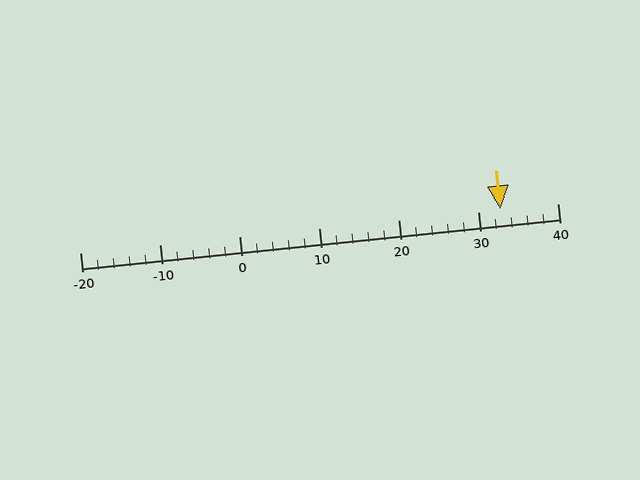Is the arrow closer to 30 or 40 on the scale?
The arrow is closer to 30.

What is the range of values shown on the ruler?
The ruler shows values from -20 to 40.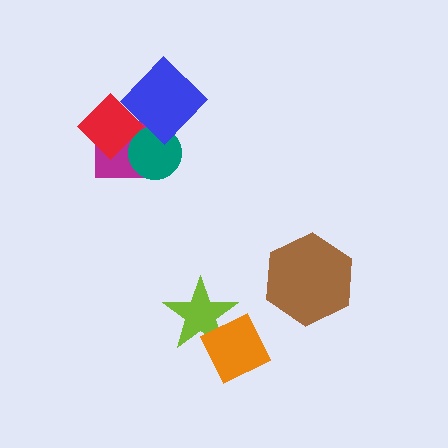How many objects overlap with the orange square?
1 object overlaps with the orange square.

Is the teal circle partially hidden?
Yes, it is partially covered by another shape.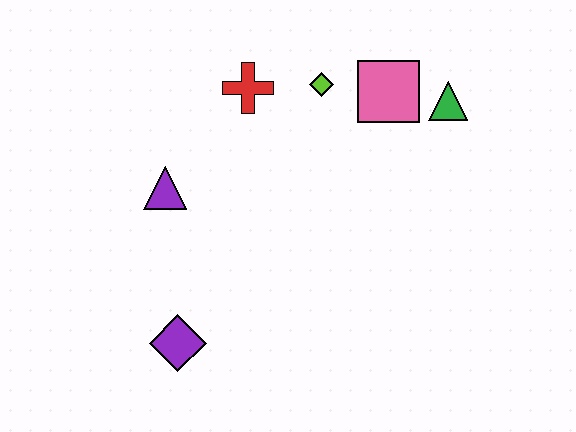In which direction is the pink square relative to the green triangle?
The pink square is to the left of the green triangle.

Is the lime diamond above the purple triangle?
Yes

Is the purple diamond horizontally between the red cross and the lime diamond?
No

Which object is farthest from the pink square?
The purple diamond is farthest from the pink square.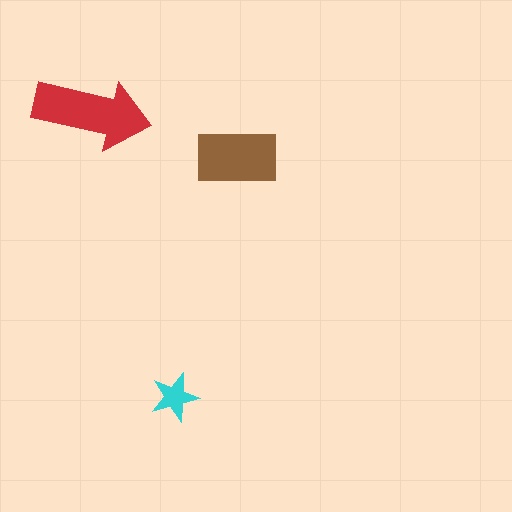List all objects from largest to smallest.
The red arrow, the brown rectangle, the cyan star.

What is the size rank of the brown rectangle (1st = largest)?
2nd.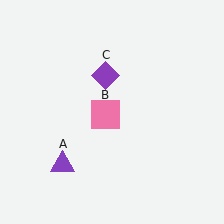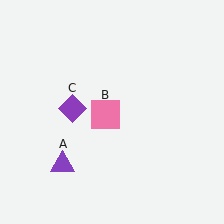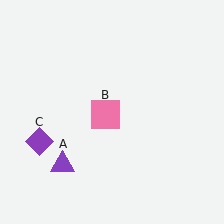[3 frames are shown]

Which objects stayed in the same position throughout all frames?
Purple triangle (object A) and pink square (object B) remained stationary.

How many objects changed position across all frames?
1 object changed position: purple diamond (object C).